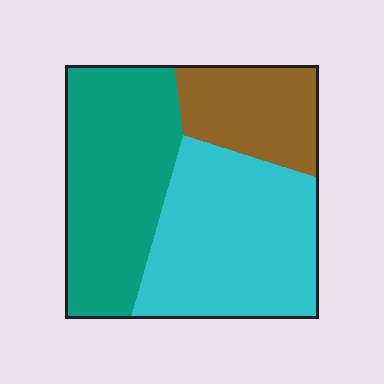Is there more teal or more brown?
Teal.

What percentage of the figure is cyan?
Cyan covers roughly 40% of the figure.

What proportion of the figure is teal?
Teal covers roughly 40% of the figure.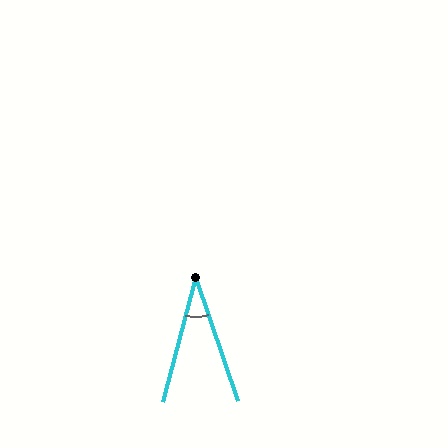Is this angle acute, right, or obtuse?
It is acute.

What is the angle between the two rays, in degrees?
Approximately 33 degrees.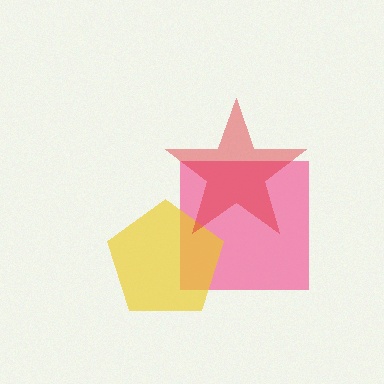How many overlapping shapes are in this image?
There are 3 overlapping shapes in the image.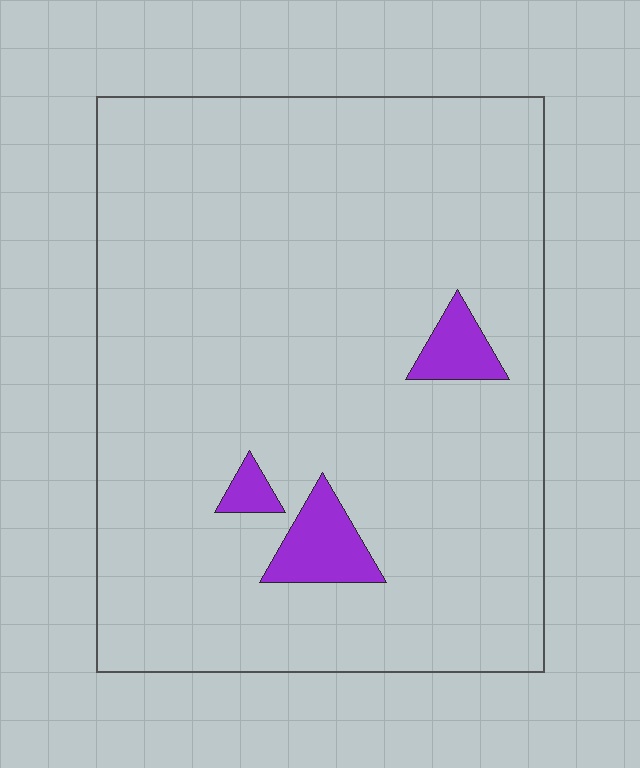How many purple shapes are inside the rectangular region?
3.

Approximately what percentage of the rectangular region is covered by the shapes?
Approximately 5%.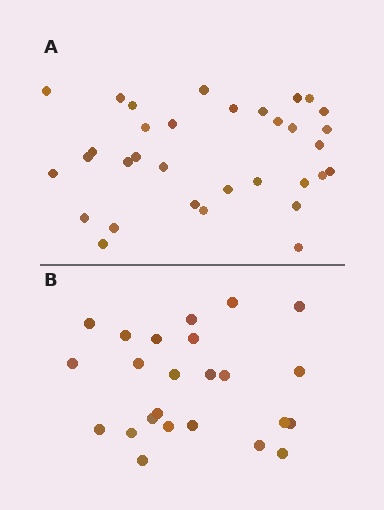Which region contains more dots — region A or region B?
Region A (the top region) has more dots.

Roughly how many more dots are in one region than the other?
Region A has roughly 8 or so more dots than region B.